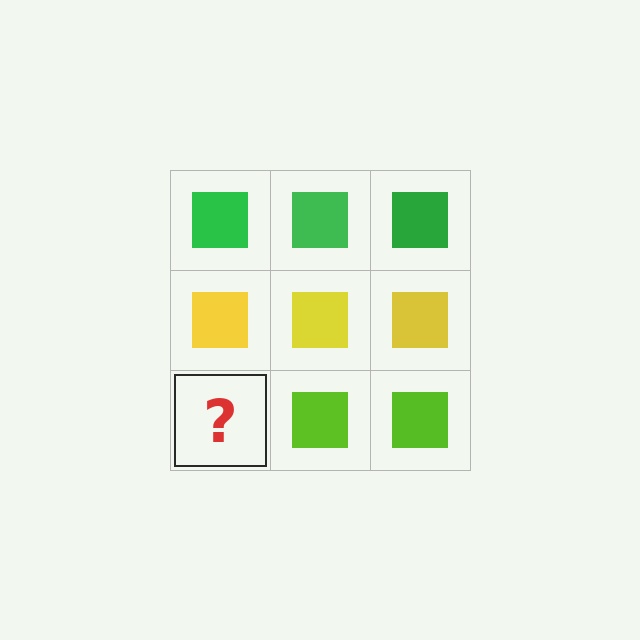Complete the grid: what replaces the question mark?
The question mark should be replaced with a lime square.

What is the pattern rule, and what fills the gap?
The rule is that each row has a consistent color. The gap should be filled with a lime square.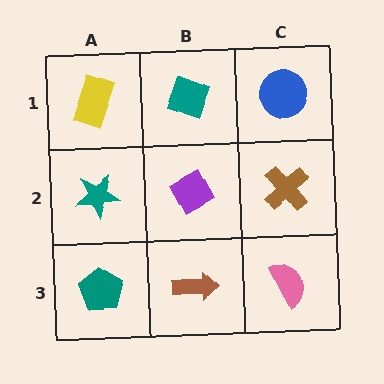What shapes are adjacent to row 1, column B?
A purple diamond (row 2, column B), a yellow rectangle (row 1, column A), a blue circle (row 1, column C).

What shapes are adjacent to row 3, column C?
A brown cross (row 2, column C), a brown arrow (row 3, column B).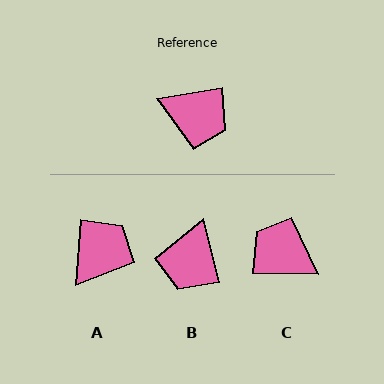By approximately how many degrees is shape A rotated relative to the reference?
Approximately 77 degrees counter-clockwise.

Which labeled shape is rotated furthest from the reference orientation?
C, about 170 degrees away.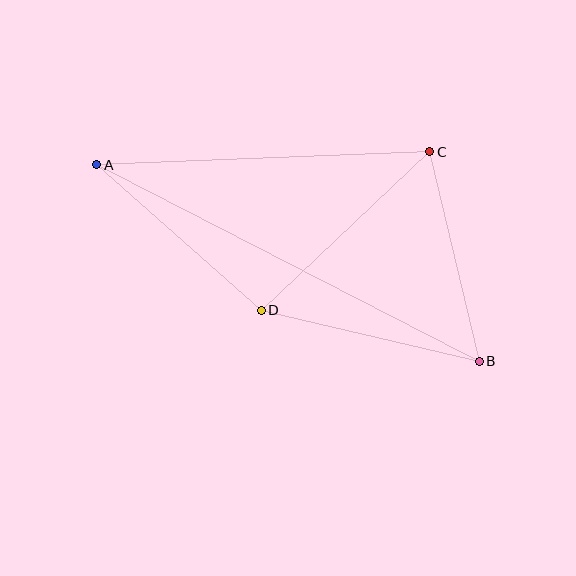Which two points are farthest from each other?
Points A and B are farthest from each other.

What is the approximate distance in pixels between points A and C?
The distance between A and C is approximately 333 pixels.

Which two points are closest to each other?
Points B and C are closest to each other.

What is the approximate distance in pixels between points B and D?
The distance between B and D is approximately 224 pixels.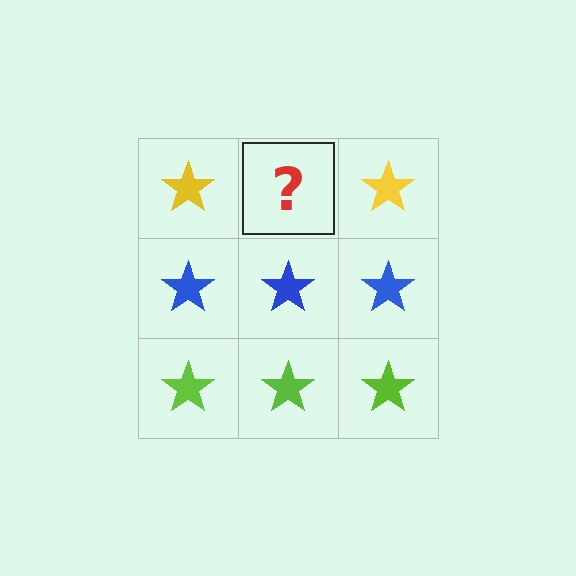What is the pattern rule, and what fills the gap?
The rule is that each row has a consistent color. The gap should be filled with a yellow star.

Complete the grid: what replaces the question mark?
The question mark should be replaced with a yellow star.